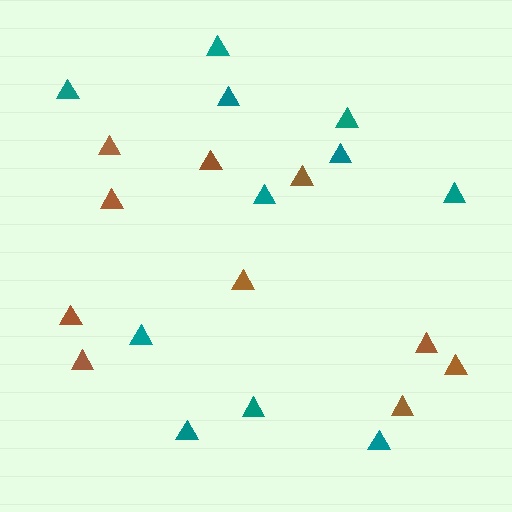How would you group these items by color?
There are 2 groups: one group of teal triangles (11) and one group of brown triangles (10).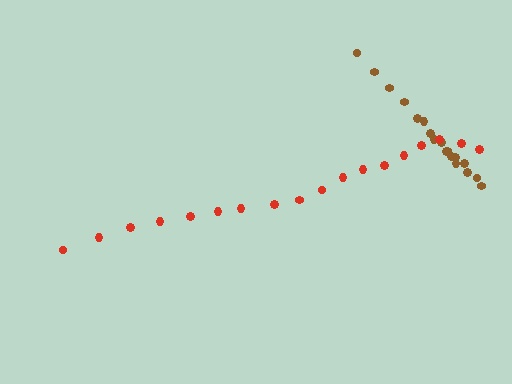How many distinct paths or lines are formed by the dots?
There are 2 distinct paths.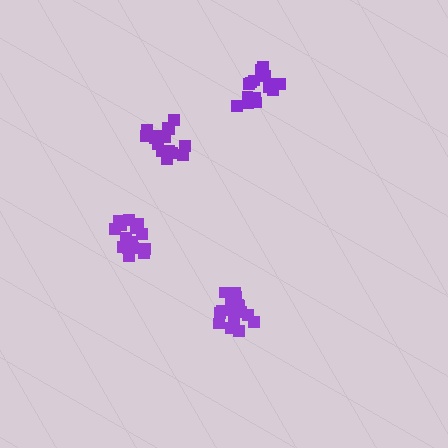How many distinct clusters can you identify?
There are 4 distinct clusters.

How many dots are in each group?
Group 1: 20 dots, Group 2: 15 dots, Group 3: 15 dots, Group 4: 17 dots (67 total).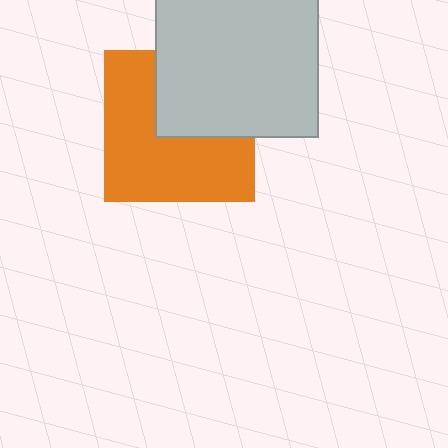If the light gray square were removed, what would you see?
You would see the complete orange square.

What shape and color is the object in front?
The object in front is a light gray square.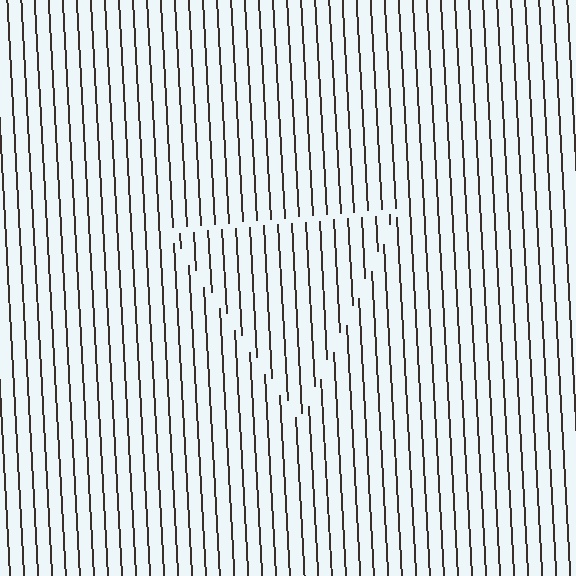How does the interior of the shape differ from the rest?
The interior of the shape contains the same grating, shifted by half a period — the contour is defined by the phase discontinuity where line-ends from the inner and outer gratings abut.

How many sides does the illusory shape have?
3 sides — the line-ends trace a triangle.